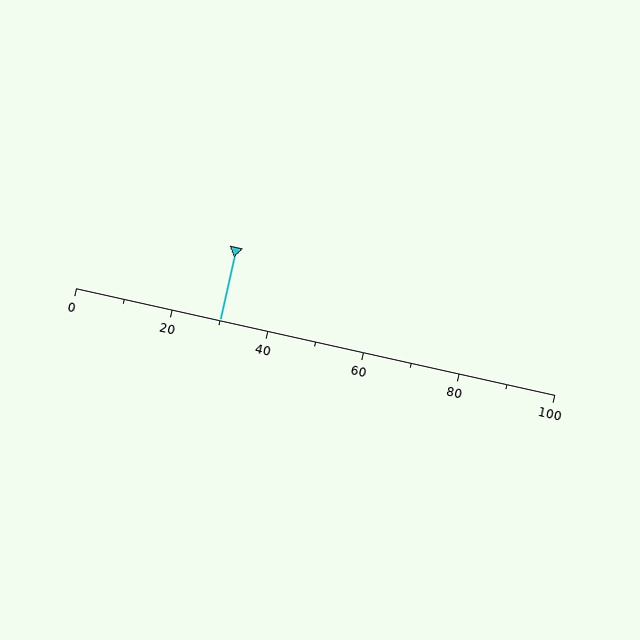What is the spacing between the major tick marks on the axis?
The major ticks are spaced 20 apart.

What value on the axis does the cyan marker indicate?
The marker indicates approximately 30.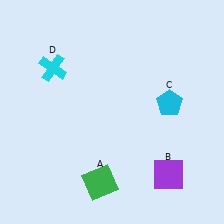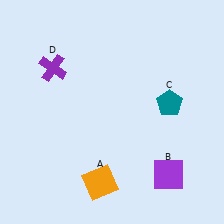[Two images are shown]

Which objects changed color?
A changed from green to orange. C changed from cyan to teal. D changed from cyan to purple.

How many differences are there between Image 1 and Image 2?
There are 3 differences between the two images.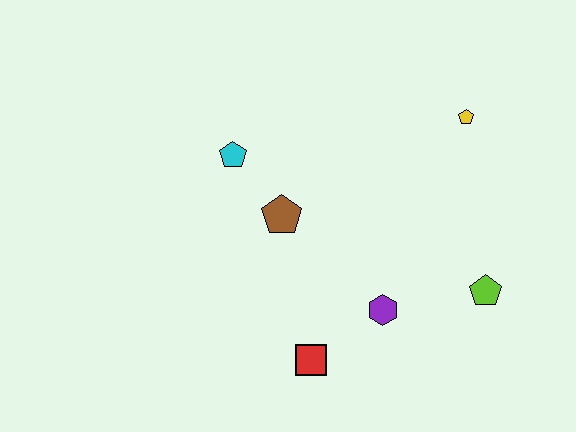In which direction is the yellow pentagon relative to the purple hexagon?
The yellow pentagon is above the purple hexagon.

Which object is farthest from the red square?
The yellow pentagon is farthest from the red square.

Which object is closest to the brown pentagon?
The cyan pentagon is closest to the brown pentagon.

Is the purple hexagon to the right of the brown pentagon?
Yes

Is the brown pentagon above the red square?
Yes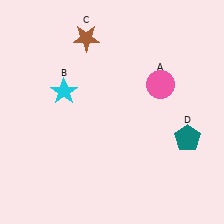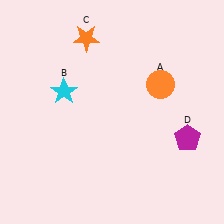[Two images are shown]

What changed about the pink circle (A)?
In Image 1, A is pink. In Image 2, it changed to orange.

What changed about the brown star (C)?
In Image 1, C is brown. In Image 2, it changed to orange.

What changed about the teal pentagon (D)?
In Image 1, D is teal. In Image 2, it changed to magenta.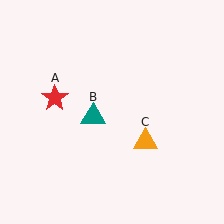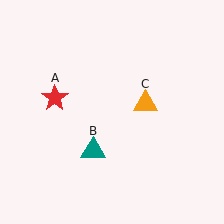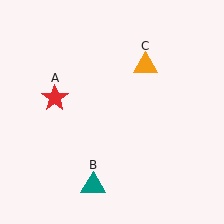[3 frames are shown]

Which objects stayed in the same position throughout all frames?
Red star (object A) remained stationary.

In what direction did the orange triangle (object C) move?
The orange triangle (object C) moved up.